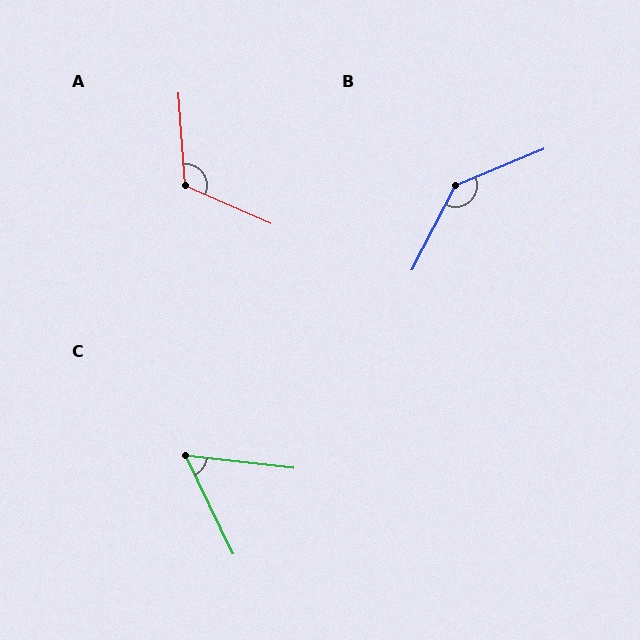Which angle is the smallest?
C, at approximately 58 degrees.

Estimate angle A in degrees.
Approximately 118 degrees.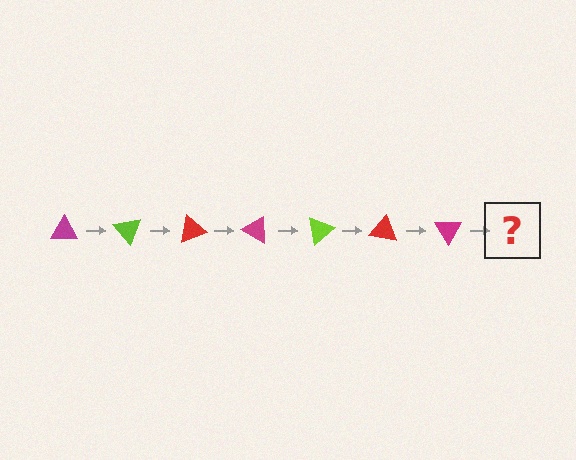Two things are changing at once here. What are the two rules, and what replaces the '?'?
The two rules are that it rotates 50 degrees each step and the color cycles through magenta, lime, and red. The '?' should be a lime triangle, rotated 350 degrees from the start.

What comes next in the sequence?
The next element should be a lime triangle, rotated 350 degrees from the start.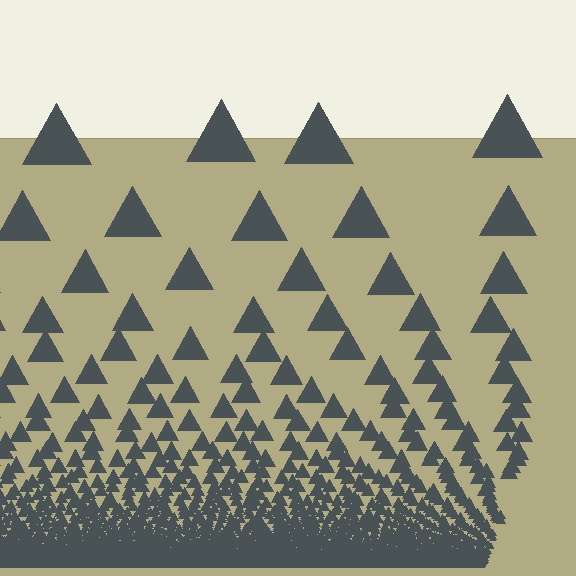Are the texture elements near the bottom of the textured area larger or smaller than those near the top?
Smaller. The gradient is inverted — elements near the bottom are smaller and denser.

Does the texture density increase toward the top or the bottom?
Density increases toward the bottom.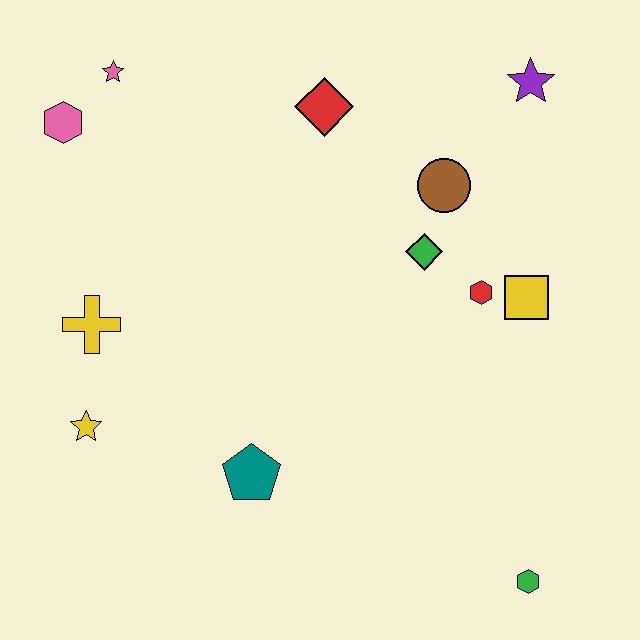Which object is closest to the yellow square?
The red hexagon is closest to the yellow square.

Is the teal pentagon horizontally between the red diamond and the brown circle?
No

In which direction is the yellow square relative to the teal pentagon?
The yellow square is to the right of the teal pentagon.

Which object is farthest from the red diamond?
The green hexagon is farthest from the red diamond.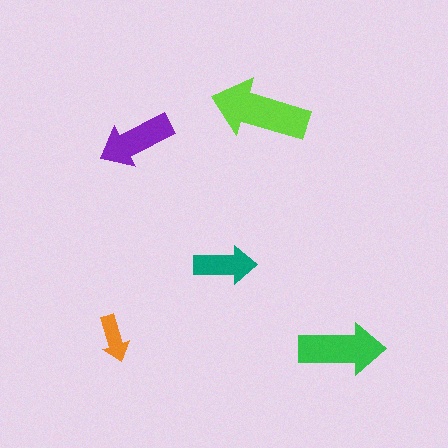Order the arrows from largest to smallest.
the lime one, the green one, the purple one, the teal one, the orange one.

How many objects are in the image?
There are 5 objects in the image.